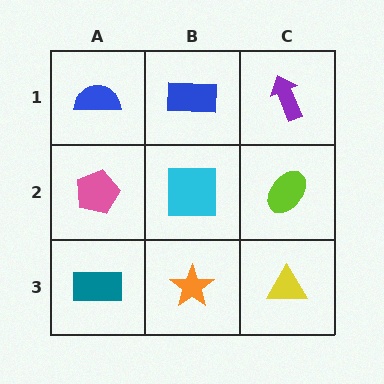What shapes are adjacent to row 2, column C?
A purple arrow (row 1, column C), a yellow triangle (row 3, column C), a cyan square (row 2, column B).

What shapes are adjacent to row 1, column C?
A lime ellipse (row 2, column C), a blue rectangle (row 1, column B).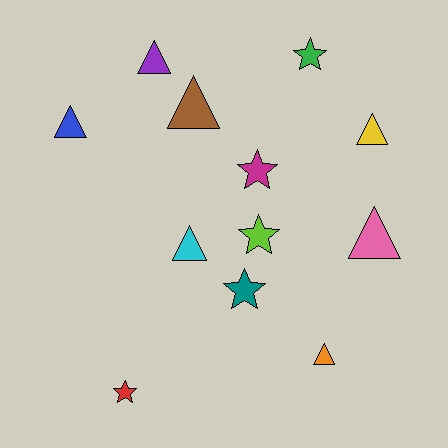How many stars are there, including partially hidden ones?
There are 5 stars.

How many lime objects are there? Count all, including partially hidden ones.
There is 1 lime object.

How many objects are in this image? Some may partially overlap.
There are 12 objects.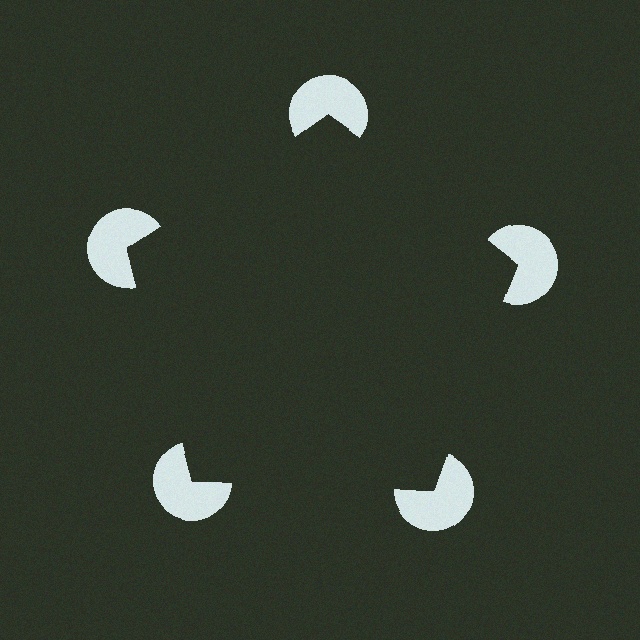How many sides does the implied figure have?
5 sides.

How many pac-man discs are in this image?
There are 5 — one at each vertex of the illusory pentagon.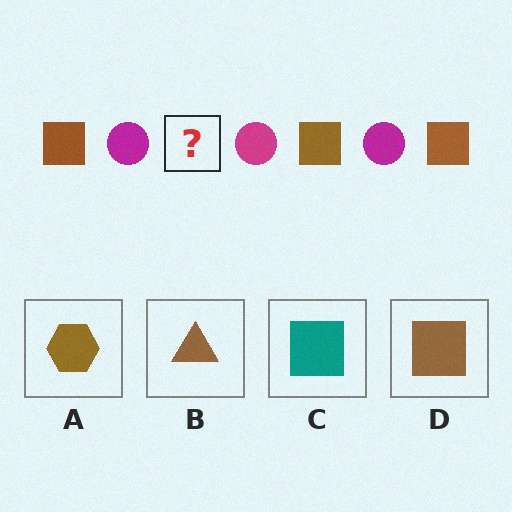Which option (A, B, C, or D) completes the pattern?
D.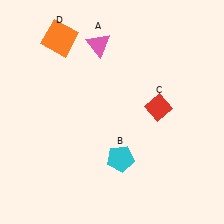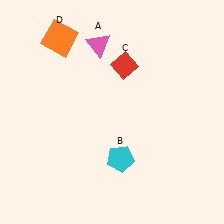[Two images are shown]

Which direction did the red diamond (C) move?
The red diamond (C) moved up.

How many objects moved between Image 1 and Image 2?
1 object moved between the two images.